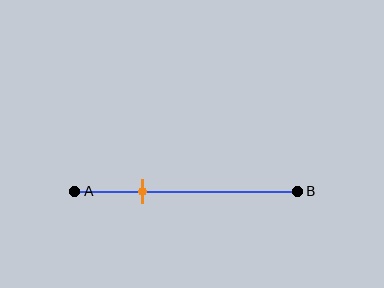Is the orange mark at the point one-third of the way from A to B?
No, the mark is at about 30% from A, not at the 33% one-third point.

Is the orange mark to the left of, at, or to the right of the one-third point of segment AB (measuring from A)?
The orange mark is to the left of the one-third point of segment AB.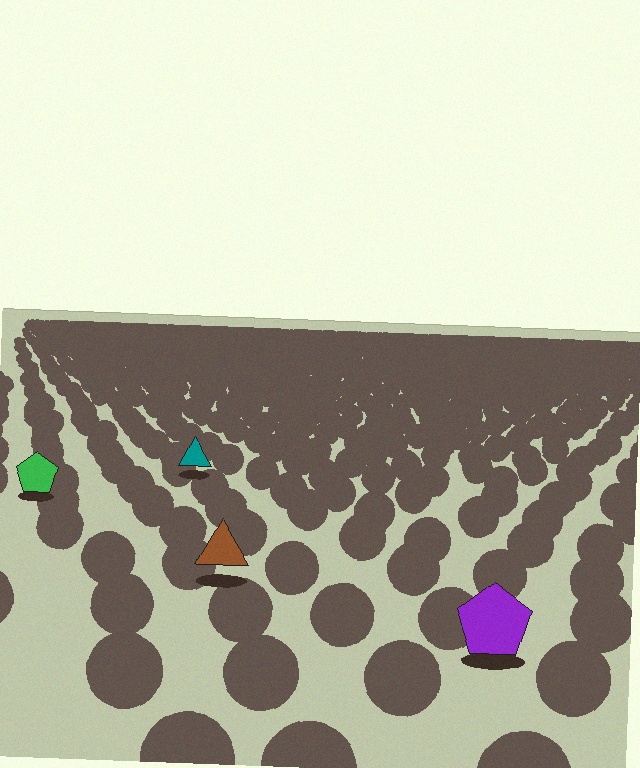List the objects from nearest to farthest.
From nearest to farthest: the purple pentagon, the brown triangle, the green pentagon, the teal triangle.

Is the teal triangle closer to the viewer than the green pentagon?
No. The green pentagon is closer — you can tell from the texture gradient: the ground texture is coarser near it.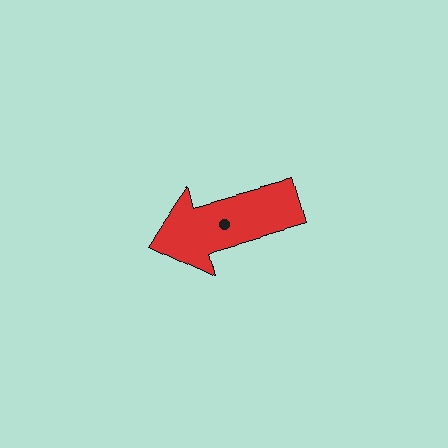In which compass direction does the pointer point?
West.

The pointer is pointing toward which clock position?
Roughly 8 o'clock.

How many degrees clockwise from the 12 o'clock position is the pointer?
Approximately 255 degrees.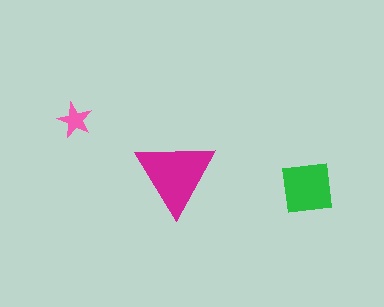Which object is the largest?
The magenta triangle.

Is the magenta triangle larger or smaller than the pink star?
Larger.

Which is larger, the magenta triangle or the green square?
The magenta triangle.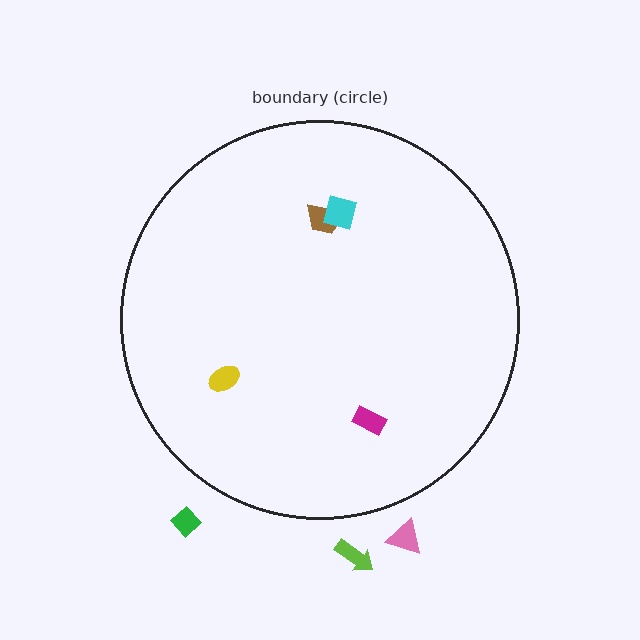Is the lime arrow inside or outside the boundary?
Outside.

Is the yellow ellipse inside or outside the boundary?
Inside.